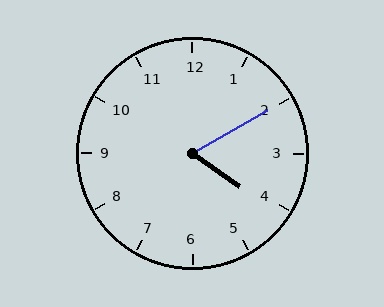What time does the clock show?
4:10.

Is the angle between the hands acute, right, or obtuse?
It is acute.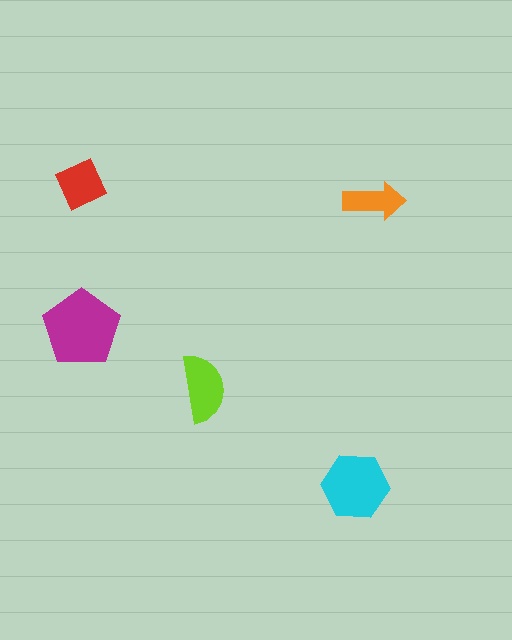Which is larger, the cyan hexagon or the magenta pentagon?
The magenta pentagon.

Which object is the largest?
The magenta pentagon.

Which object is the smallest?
The orange arrow.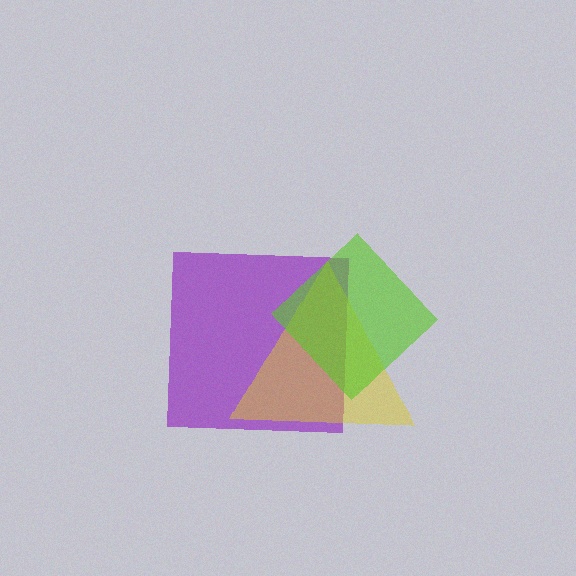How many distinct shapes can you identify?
There are 3 distinct shapes: a purple square, a yellow triangle, a lime diamond.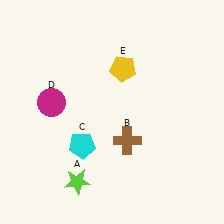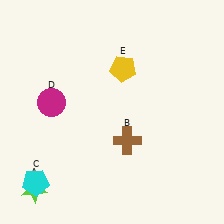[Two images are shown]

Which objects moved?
The objects that moved are: the lime star (A), the cyan pentagon (C).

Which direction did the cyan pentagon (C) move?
The cyan pentagon (C) moved left.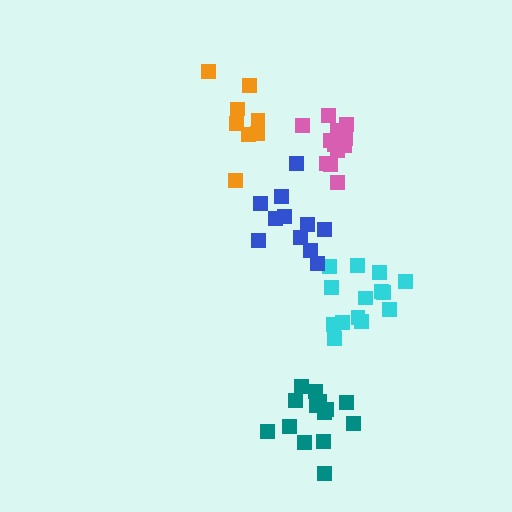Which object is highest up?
The orange cluster is topmost.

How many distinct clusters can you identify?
There are 5 distinct clusters.